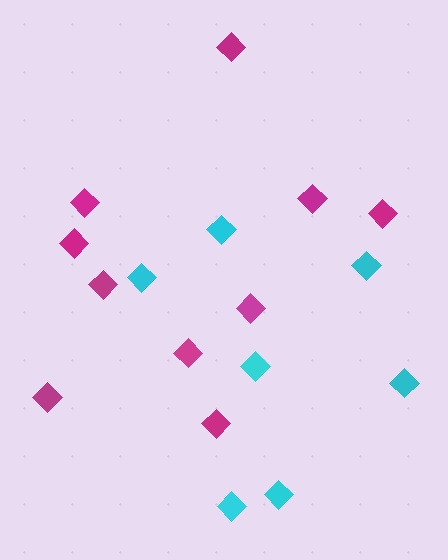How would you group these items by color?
There are 2 groups: one group of magenta diamonds (10) and one group of cyan diamonds (7).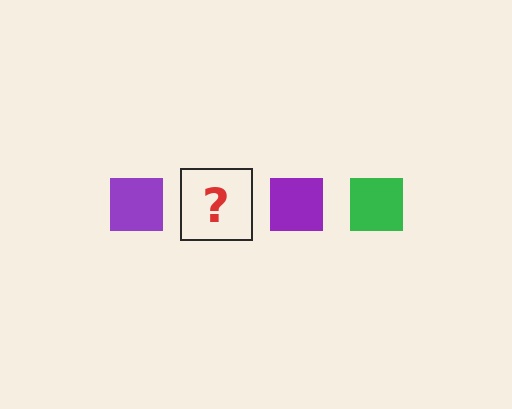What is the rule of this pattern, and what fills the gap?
The rule is that the pattern cycles through purple, green squares. The gap should be filled with a green square.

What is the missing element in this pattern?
The missing element is a green square.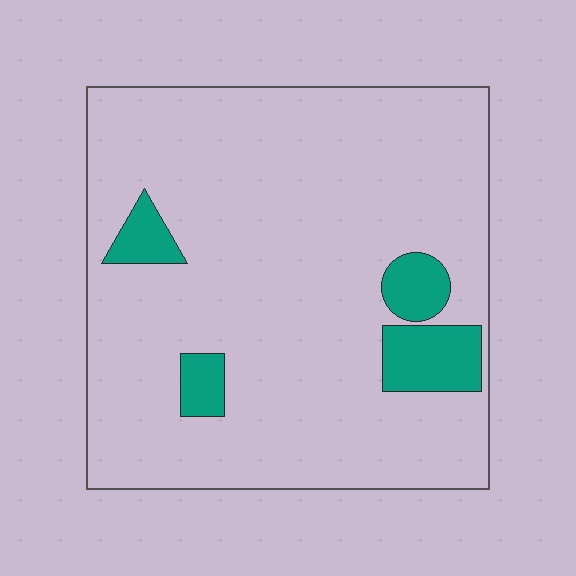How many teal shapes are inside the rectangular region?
4.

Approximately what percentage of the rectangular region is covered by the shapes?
Approximately 10%.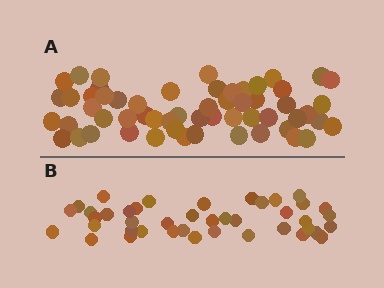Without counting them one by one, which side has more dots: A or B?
Region A (the top region) has more dots.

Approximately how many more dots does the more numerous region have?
Region A has approximately 15 more dots than region B.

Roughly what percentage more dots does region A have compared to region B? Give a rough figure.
About 35% more.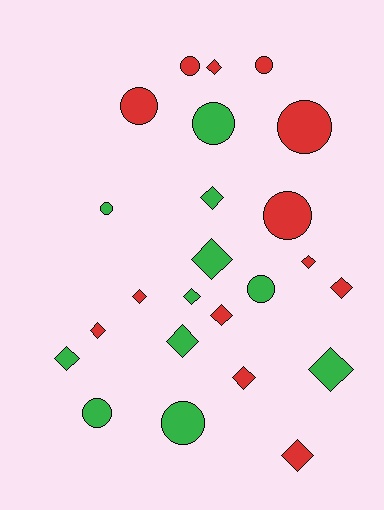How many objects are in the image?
There are 24 objects.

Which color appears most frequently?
Red, with 13 objects.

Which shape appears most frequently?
Diamond, with 14 objects.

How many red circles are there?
There are 5 red circles.